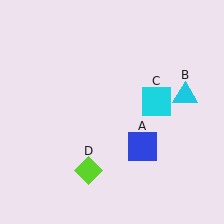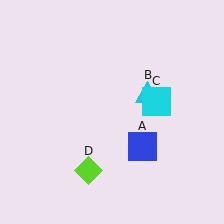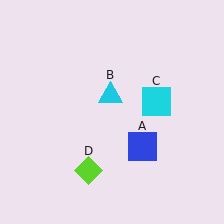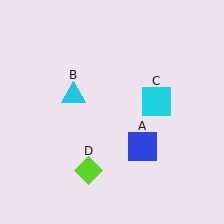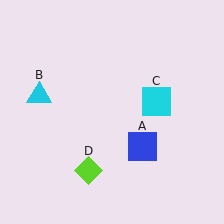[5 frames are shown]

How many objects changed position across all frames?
1 object changed position: cyan triangle (object B).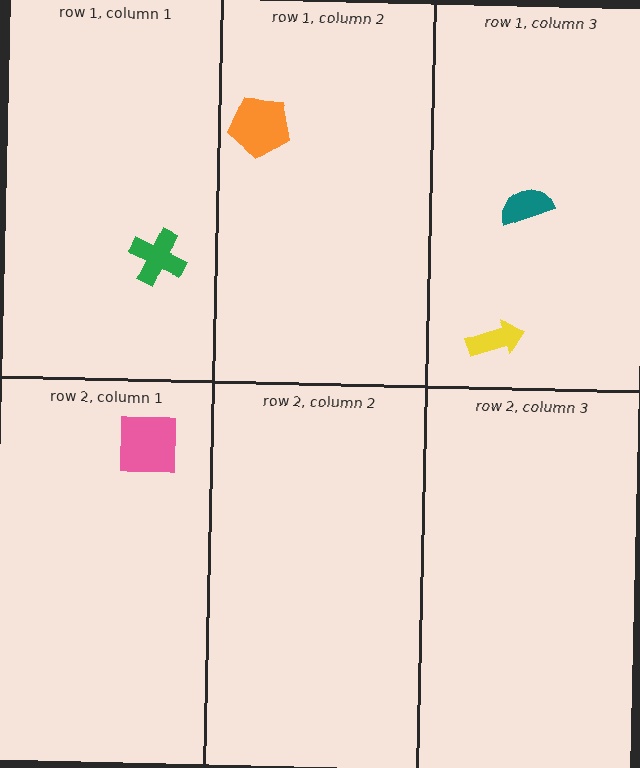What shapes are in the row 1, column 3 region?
The teal semicircle, the yellow arrow.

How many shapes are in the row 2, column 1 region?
1.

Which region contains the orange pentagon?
The row 1, column 2 region.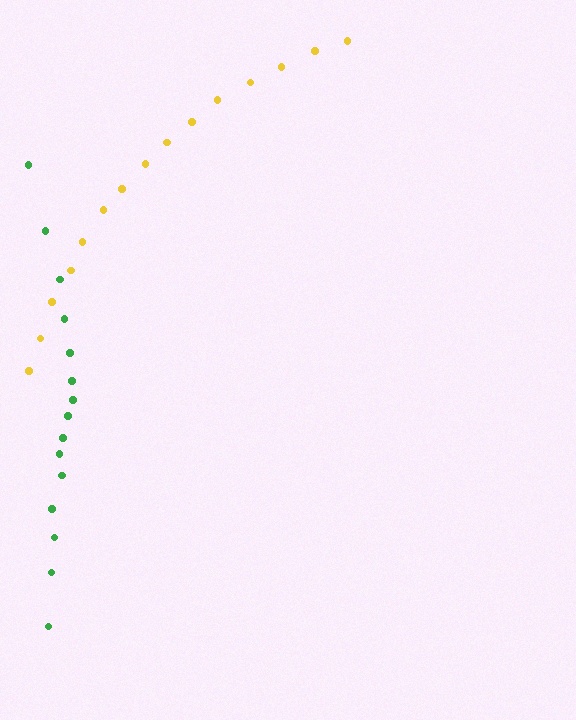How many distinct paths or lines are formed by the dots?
There are 2 distinct paths.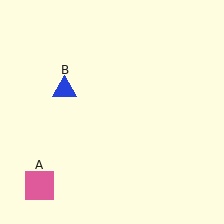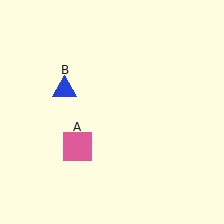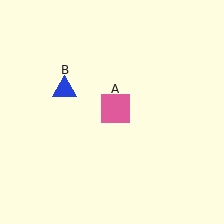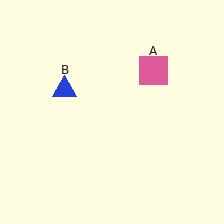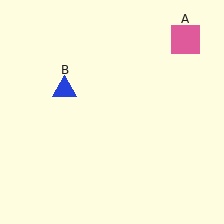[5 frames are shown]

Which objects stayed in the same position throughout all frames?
Blue triangle (object B) remained stationary.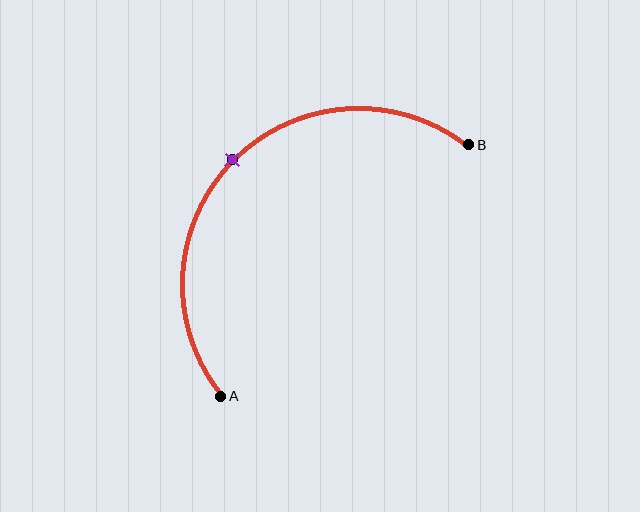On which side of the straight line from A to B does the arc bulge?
The arc bulges above and to the left of the straight line connecting A and B.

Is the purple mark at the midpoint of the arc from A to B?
Yes. The purple mark lies on the arc at equal arc-length from both A and B — it is the arc midpoint.